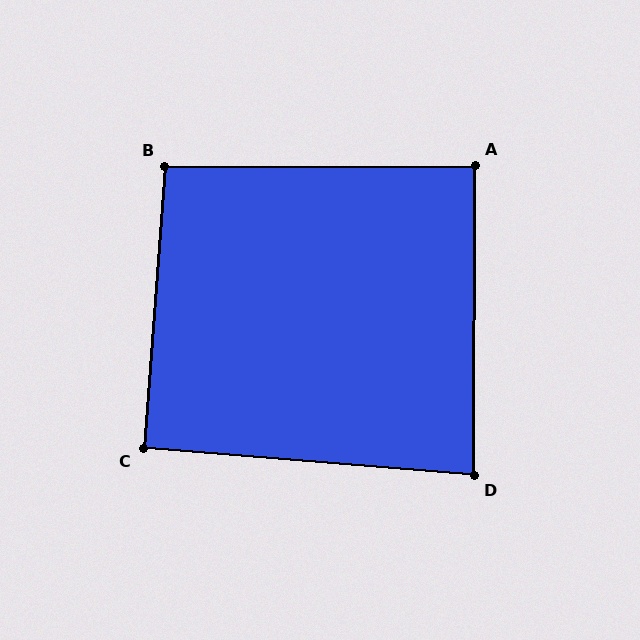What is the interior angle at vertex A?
Approximately 90 degrees (approximately right).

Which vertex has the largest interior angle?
B, at approximately 94 degrees.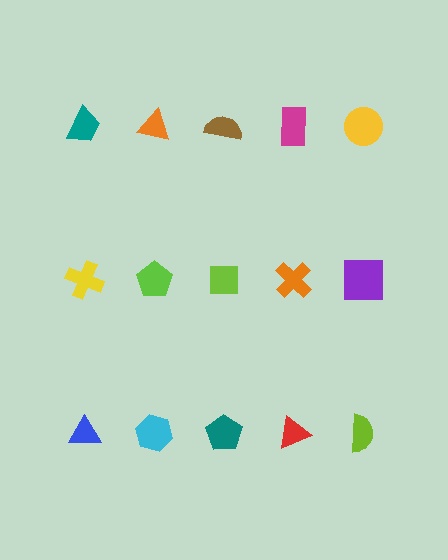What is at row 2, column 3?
A lime square.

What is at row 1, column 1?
A teal trapezoid.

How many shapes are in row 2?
5 shapes.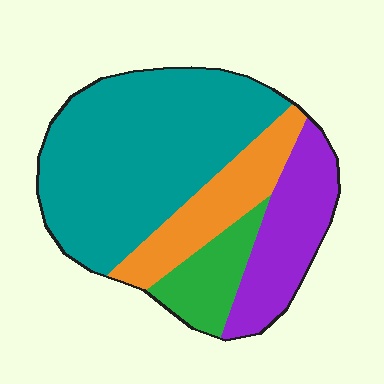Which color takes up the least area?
Green, at roughly 10%.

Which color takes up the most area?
Teal, at roughly 50%.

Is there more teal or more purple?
Teal.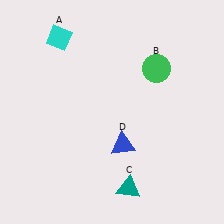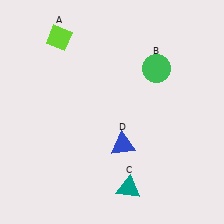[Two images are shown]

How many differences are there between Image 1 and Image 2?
There is 1 difference between the two images.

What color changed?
The diamond (A) changed from cyan in Image 1 to lime in Image 2.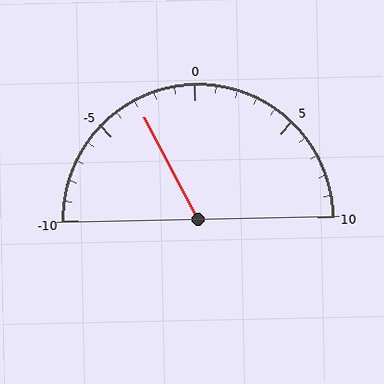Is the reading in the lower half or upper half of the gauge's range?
The reading is in the lower half of the range (-10 to 10).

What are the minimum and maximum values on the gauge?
The gauge ranges from -10 to 10.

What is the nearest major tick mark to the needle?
The nearest major tick mark is -5.